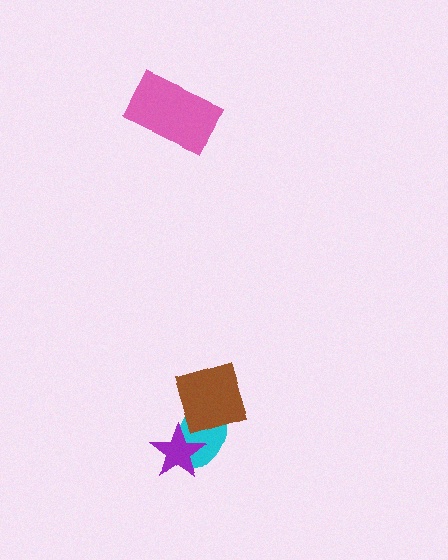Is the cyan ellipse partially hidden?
Yes, it is partially covered by another shape.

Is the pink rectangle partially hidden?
No, no other shape covers it.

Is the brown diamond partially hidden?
Yes, it is partially covered by another shape.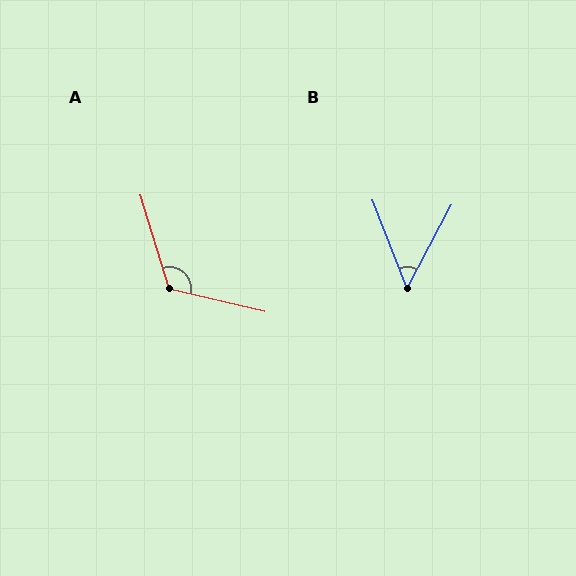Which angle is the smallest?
B, at approximately 49 degrees.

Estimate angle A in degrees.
Approximately 120 degrees.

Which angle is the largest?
A, at approximately 120 degrees.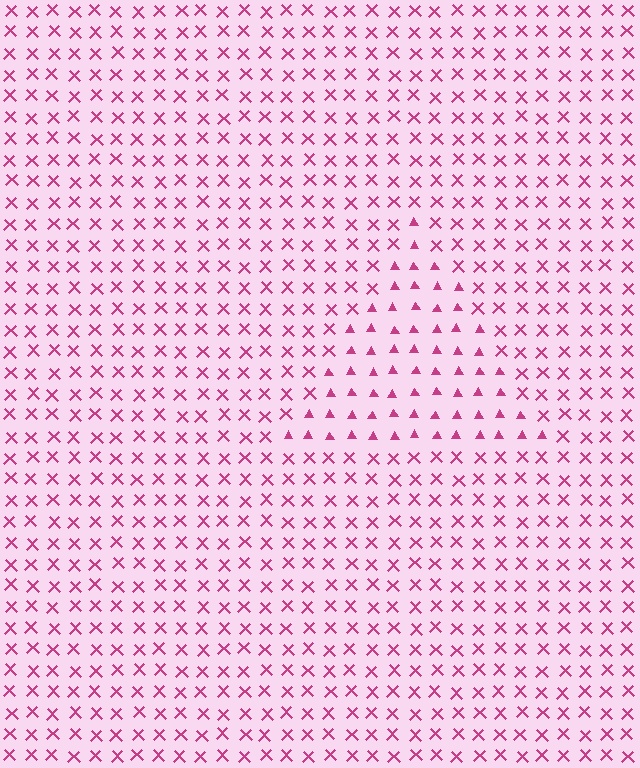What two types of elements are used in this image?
The image uses triangles inside the triangle region and X marks outside it.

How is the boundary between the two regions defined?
The boundary is defined by a change in element shape: triangles inside vs. X marks outside. All elements share the same color and spacing.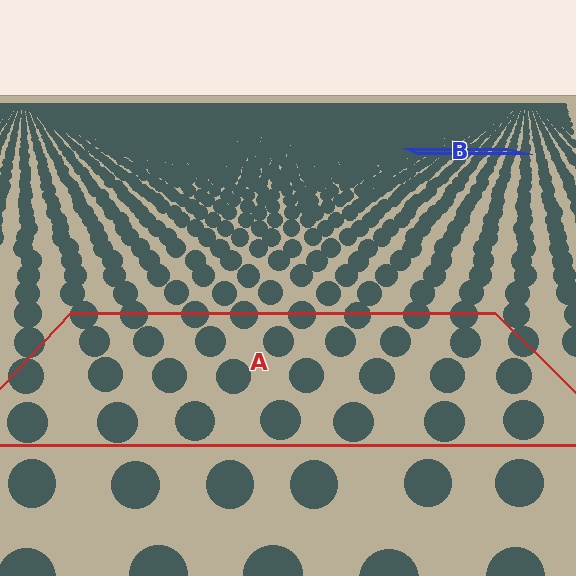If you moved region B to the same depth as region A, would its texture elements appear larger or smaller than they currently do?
They would appear larger. At a closer depth, the same texture elements are projected at a bigger on-screen size.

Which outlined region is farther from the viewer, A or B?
Region B is farther from the viewer — the texture elements inside it appear smaller and more densely packed.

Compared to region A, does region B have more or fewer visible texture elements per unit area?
Region B has more texture elements per unit area — they are packed more densely because it is farther away.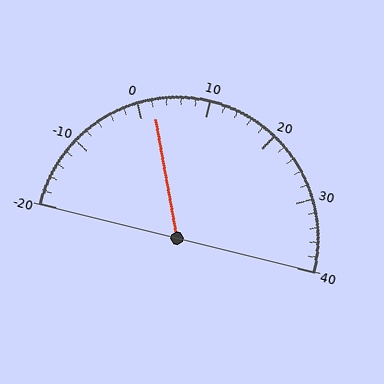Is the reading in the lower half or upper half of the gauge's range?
The reading is in the lower half of the range (-20 to 40).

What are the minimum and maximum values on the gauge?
The gauge ranges from -20 to 40.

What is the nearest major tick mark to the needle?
The nearest major tick mark is 0.